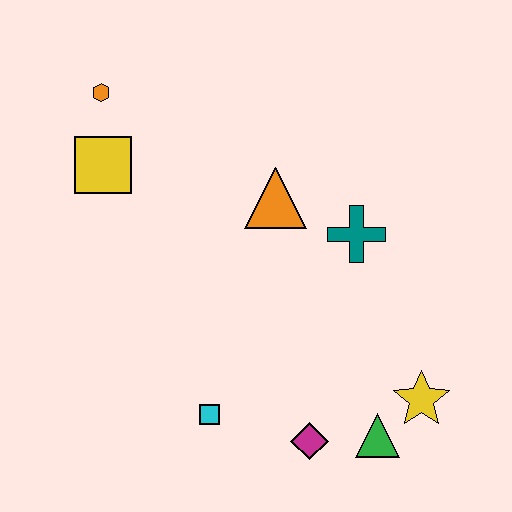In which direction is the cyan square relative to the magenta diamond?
The cyan square is to the left of the magenta diamond.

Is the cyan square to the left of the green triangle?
Yes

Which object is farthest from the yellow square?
The yellow star is farthest from the yellow square.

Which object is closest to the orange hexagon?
The yellow square is closest to the orange hexagon.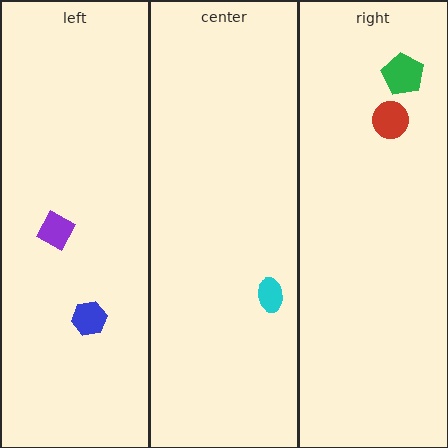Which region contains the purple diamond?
The left region.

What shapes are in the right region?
The red circle, the green pentagon.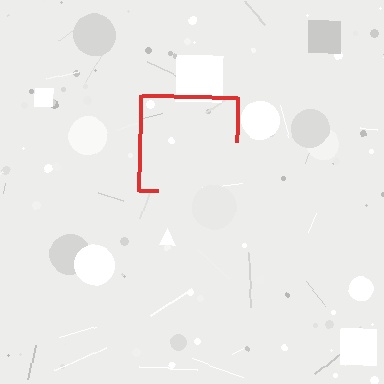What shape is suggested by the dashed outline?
The dashed outline suggests a square.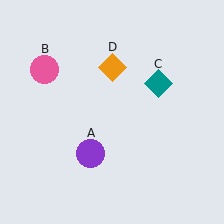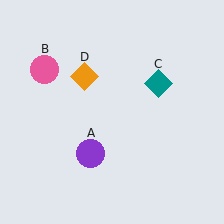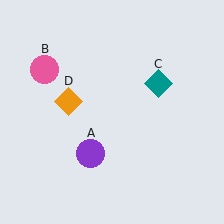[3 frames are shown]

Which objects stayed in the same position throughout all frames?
Purple circle (object A) and pink circle (object B) and teal diamond (object C) remained stationary.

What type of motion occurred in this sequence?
The orange diamond (object D) rotated counterclockwise around the center of the scene.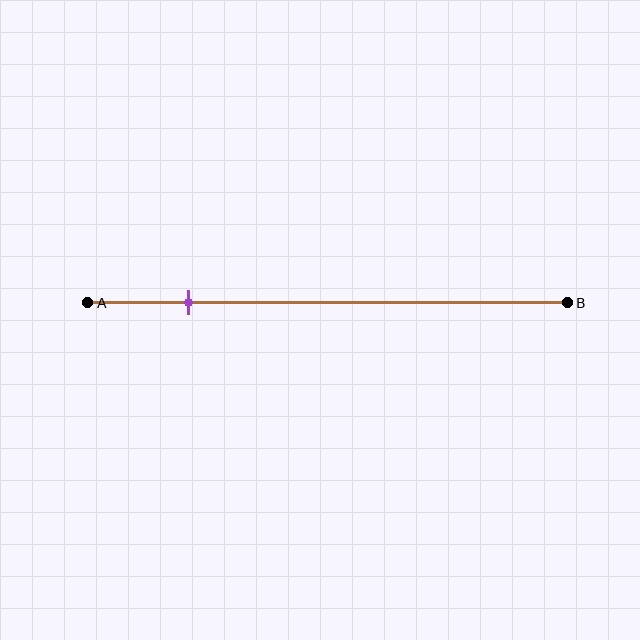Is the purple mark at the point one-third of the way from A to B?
No, the mark is at about 20% from A, not at the 33% one-third point.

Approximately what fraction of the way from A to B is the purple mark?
The purple mark is approximately 20% of the way from A to B.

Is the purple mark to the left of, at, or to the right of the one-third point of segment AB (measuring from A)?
The purple mark is to the left of the one-third point of segment AB.